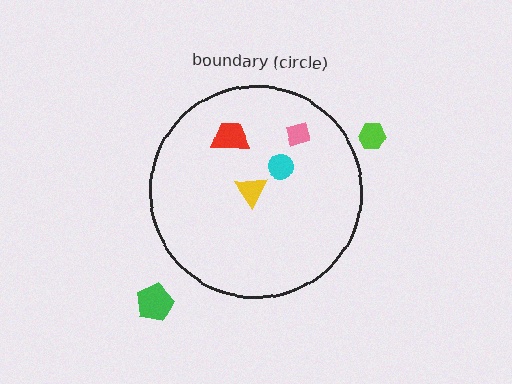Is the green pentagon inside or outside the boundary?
Outside.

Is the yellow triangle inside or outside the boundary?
Inside.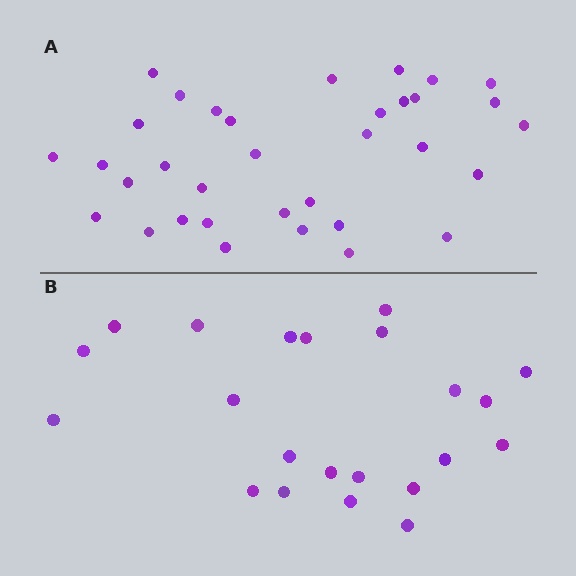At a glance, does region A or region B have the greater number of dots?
Region A (the top region) has more dots.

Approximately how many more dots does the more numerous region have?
Region A has roughly 12 or so more dots than region B.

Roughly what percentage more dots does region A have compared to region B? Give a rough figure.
About 55% more.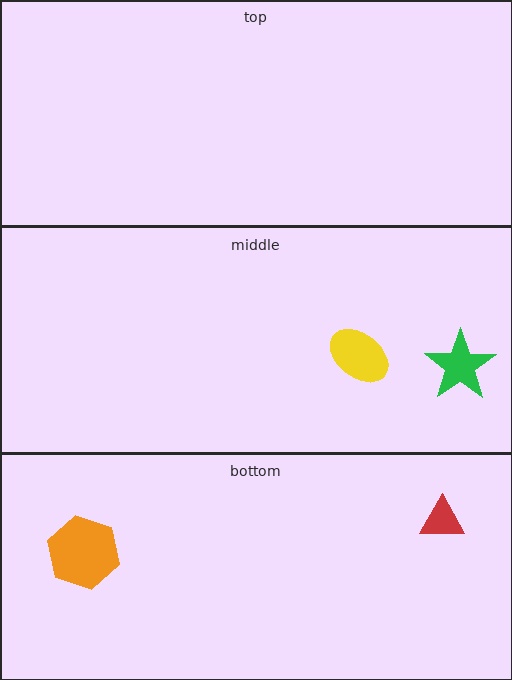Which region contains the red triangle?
The bottom region.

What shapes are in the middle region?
The green star, the yellow ellipse.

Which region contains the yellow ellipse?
The middle region.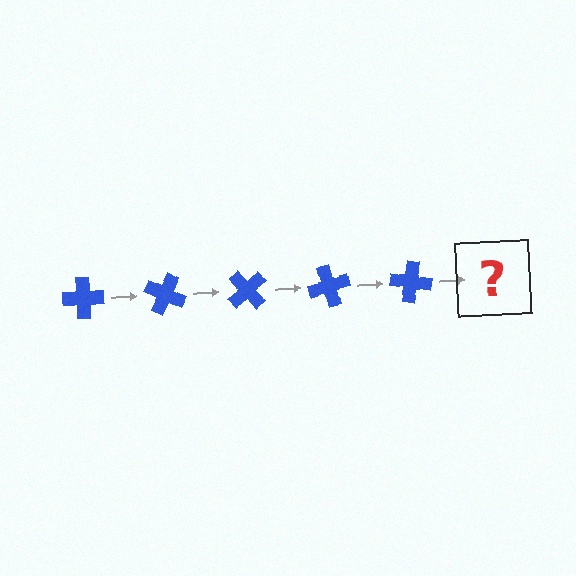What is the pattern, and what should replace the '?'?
The pattern is that the cross rotates 25 degrees each step. The '?' should be a blue cross rotated 125 degrees.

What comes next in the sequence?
The next element should be a blue cross rotated 125 degrees.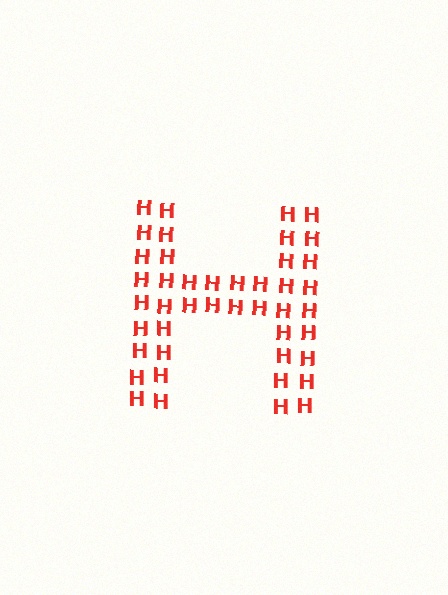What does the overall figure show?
The overall figure shows the letter H.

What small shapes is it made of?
It is made of small letter H's.